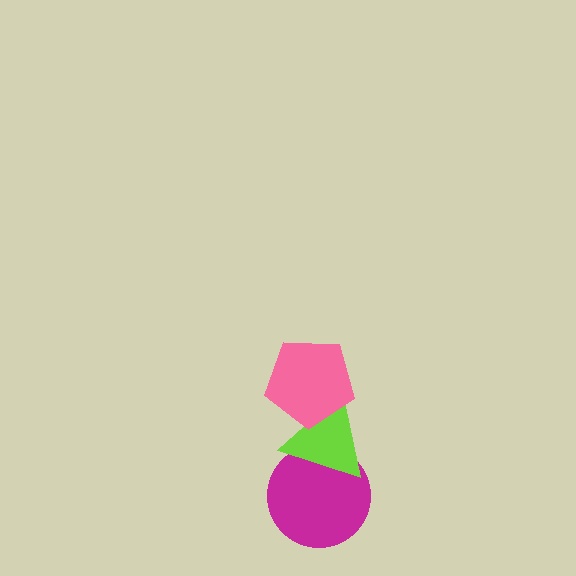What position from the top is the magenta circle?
The magenta circle is 3rd from the top.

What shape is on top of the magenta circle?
The lime triangle is on top of the magenta circle.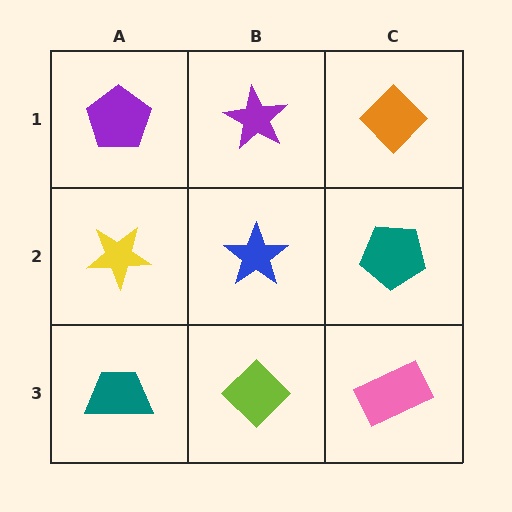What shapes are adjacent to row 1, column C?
A teal pentagon (row 2, column C), a purple star (row 1, column B).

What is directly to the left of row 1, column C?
A purple star.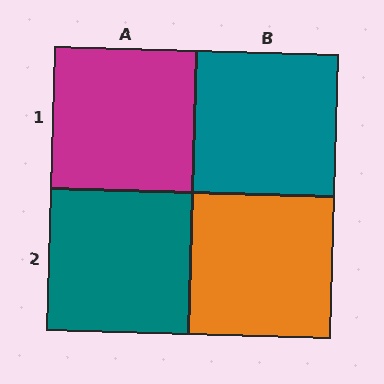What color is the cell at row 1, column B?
Teal.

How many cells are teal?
2 cells are teal.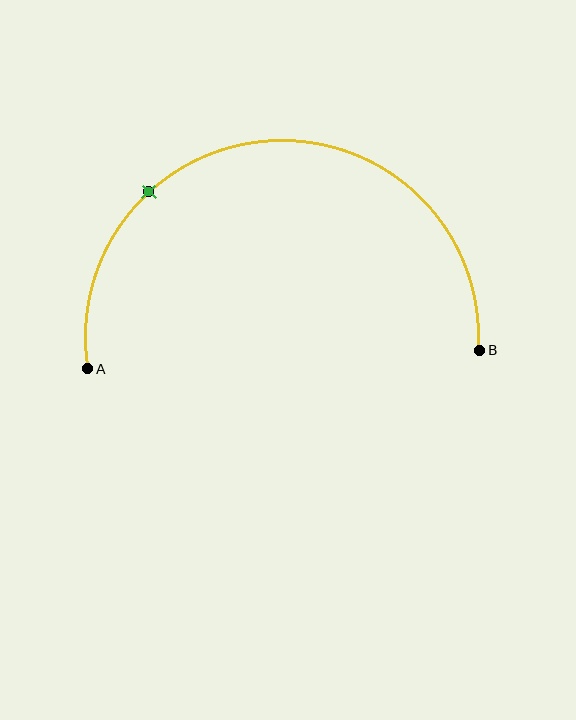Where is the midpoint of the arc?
The arc midpoint is the point on the curve farthest from the straight line joining A and B. It sits above that line.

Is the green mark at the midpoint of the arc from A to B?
No. The green mark lies on the arc but is closer to endpoint A. The arc midpoint would be at the point on the curve equidistant along the arc from both A and B.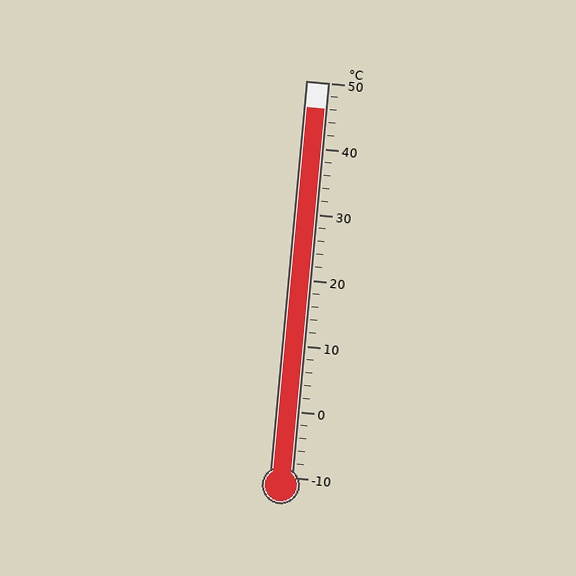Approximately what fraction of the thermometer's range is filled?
The thermometer is filled to approximately 95% of its range.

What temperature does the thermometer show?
The thermometer shows approximately 46°C.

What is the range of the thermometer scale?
The thermometer scale ranges from -10°C to 50°C.